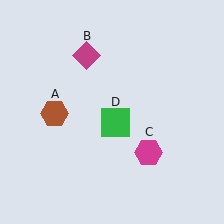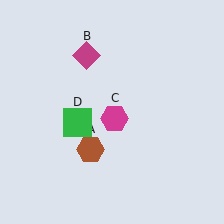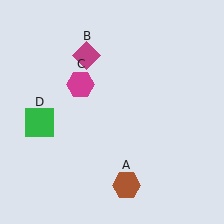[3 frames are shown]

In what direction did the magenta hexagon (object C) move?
The magenta hexagon (object C) moved up and to the left.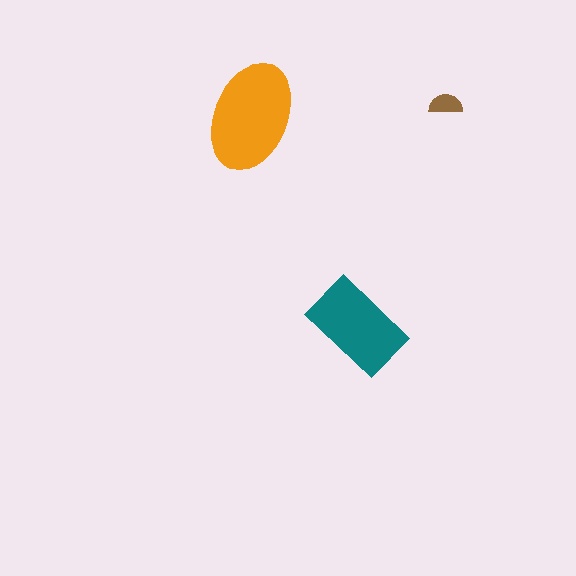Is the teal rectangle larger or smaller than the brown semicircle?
Larger.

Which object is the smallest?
The brown semicircle.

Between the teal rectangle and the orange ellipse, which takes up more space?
The orange ellipse.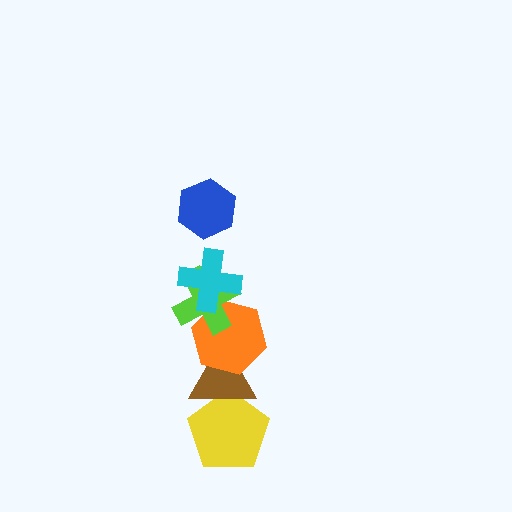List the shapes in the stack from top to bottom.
From top to bottom: the blue hexagon, the cyan cross, the lime cross, the orange hexagon, the brown triangle, the yellow pentagon.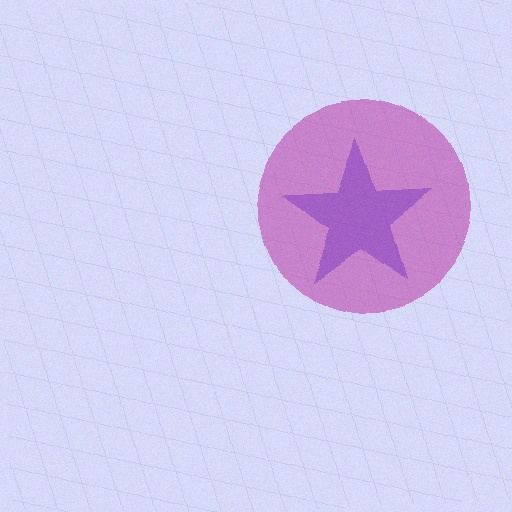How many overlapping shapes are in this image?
There are 2 overlapping shapes in the image.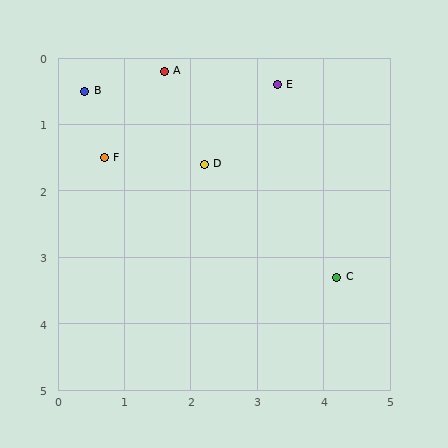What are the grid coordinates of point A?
Point A is at approximately (1.6, 0.2).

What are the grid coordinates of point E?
Point E is at approximately (3.3, 0.4).